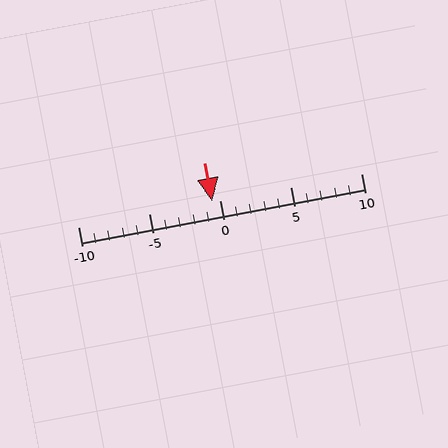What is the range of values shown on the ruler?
The ruler shows values from -10 to 10.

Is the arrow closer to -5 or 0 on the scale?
The arrow is closer to 0.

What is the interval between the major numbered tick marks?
The major tick marks are spaced 5 units apart.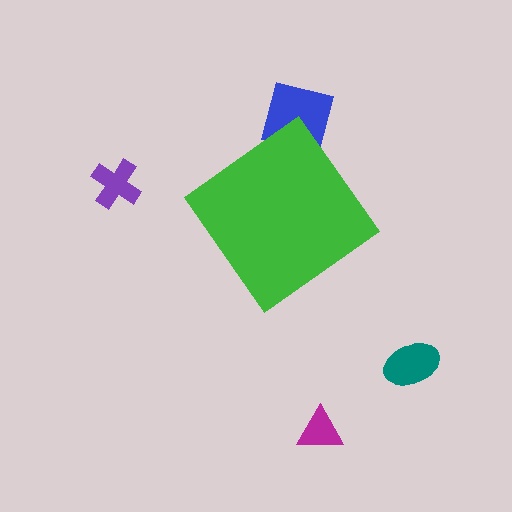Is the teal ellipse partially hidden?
No, the teal ellipse is fully visible.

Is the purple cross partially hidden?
No, the purple cross is fully visible.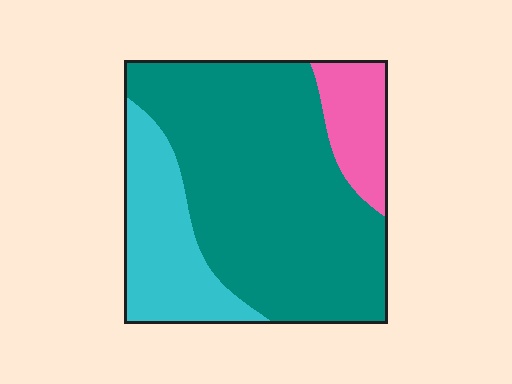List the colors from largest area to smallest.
From largest to smallest: teal, cyan, pink.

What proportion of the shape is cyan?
Cyan takes up between a sixth and a third of the shape.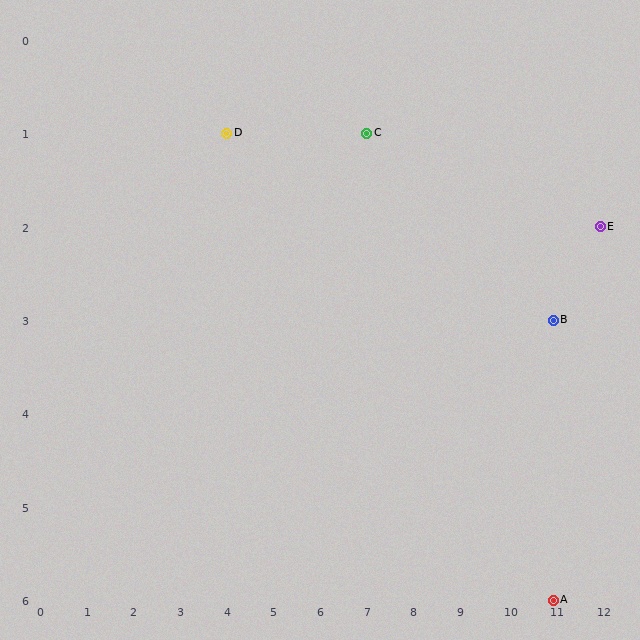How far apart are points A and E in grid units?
Points A and E are 1 column and 4 rows apart (about 4.1 grid units diagonally).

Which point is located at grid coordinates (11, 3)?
Point B is at (11, 3).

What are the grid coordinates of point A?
Point A is at grid coordinates (11, 6).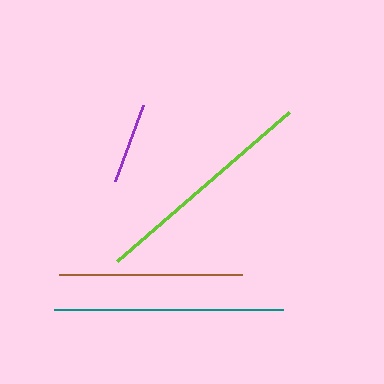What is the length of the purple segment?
The purple segment is approximately 81 pixels long.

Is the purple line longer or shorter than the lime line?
The lime line is longer than the purple line.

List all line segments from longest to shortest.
From longest to shortest: teal, lime, brown, purple.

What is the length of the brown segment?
The brown segment is approximately 182 pixels long.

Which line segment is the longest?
The teal line is the longest at approximately 229 pixels.